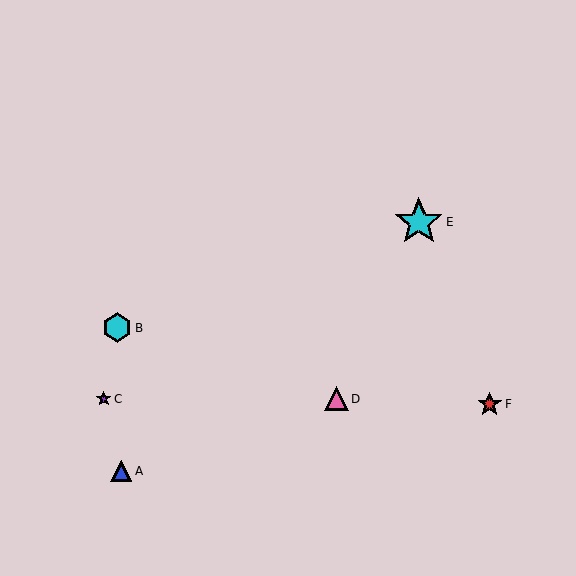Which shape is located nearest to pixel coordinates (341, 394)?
The pink triangle (labeled D) at (336, 399) is nearest to that location.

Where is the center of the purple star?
The center of the purple star is at (104, 399).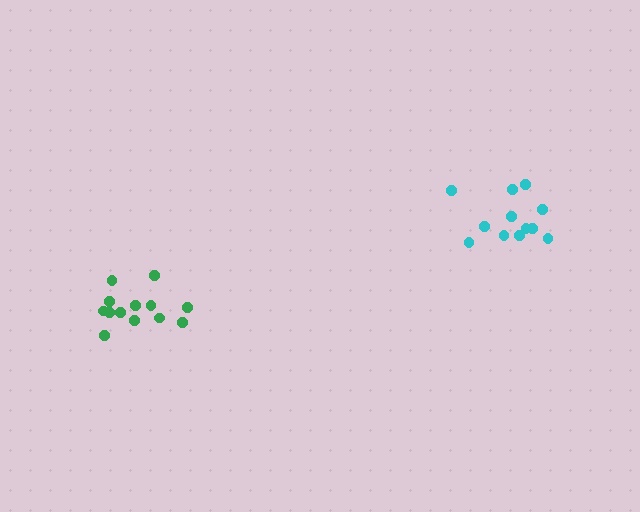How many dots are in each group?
Group 1: 13 dots, Group 2: 12 dots (25 total).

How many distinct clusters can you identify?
There are 2 distinct clusters.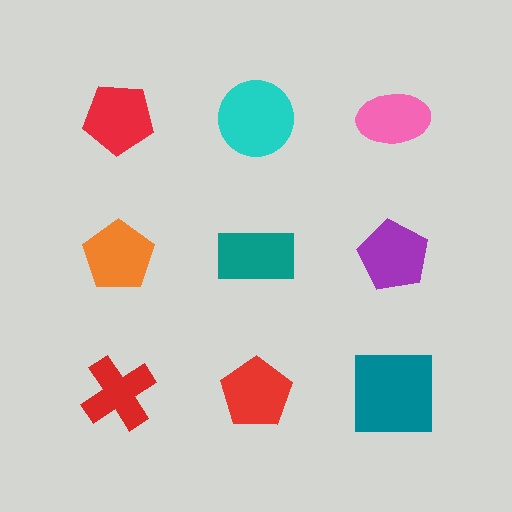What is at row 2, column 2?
A teal rectangle.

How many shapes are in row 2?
3 shapes.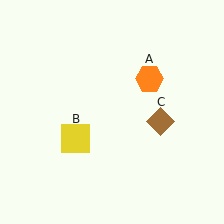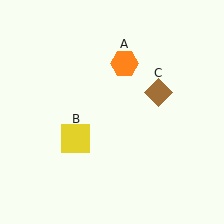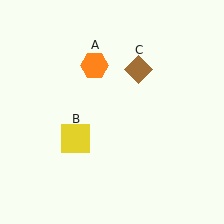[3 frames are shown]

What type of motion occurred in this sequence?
The orange hexagon (object A), brown diamond (object C) rotated counterclockwise around the center of the scene.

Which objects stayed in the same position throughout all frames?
Yellow square (object B) remained stationary.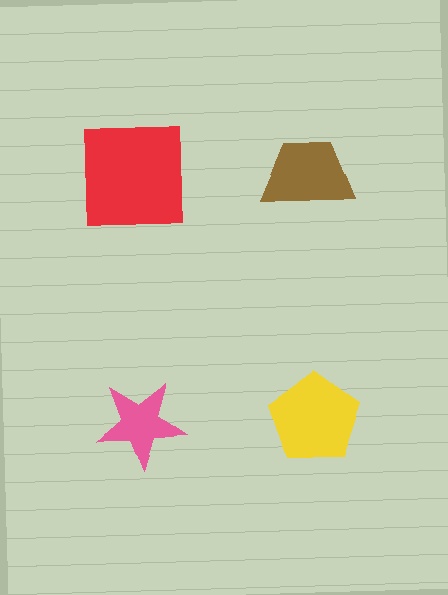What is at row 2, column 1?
A pink star.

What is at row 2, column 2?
A yellow pentagon.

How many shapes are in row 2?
2 shapes.